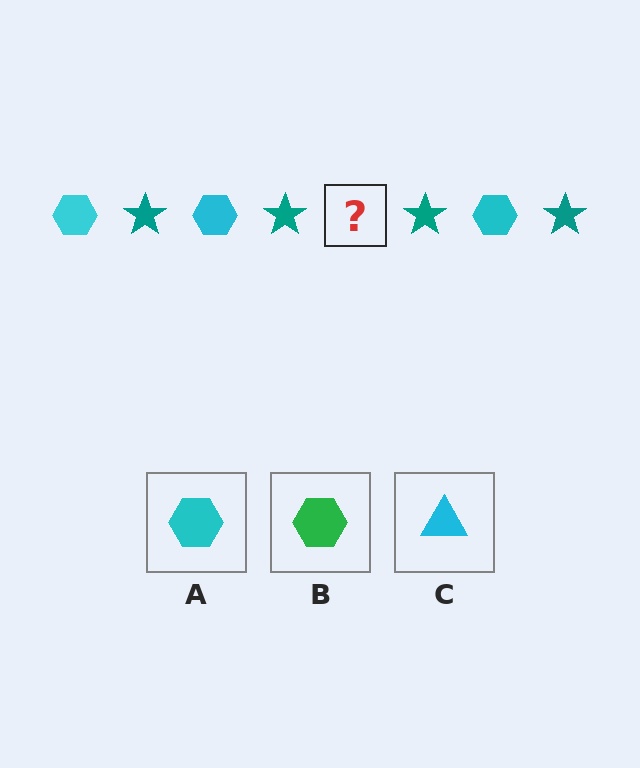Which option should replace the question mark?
Option A.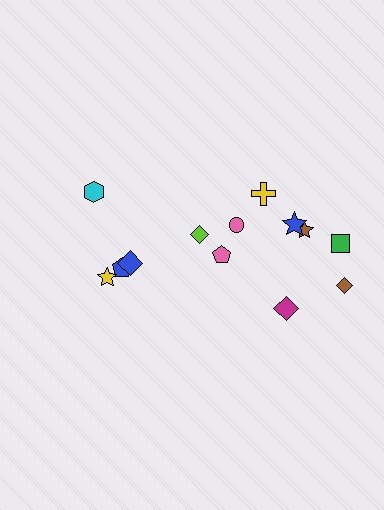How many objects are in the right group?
There are 8 objects.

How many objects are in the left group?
There are 5 objects.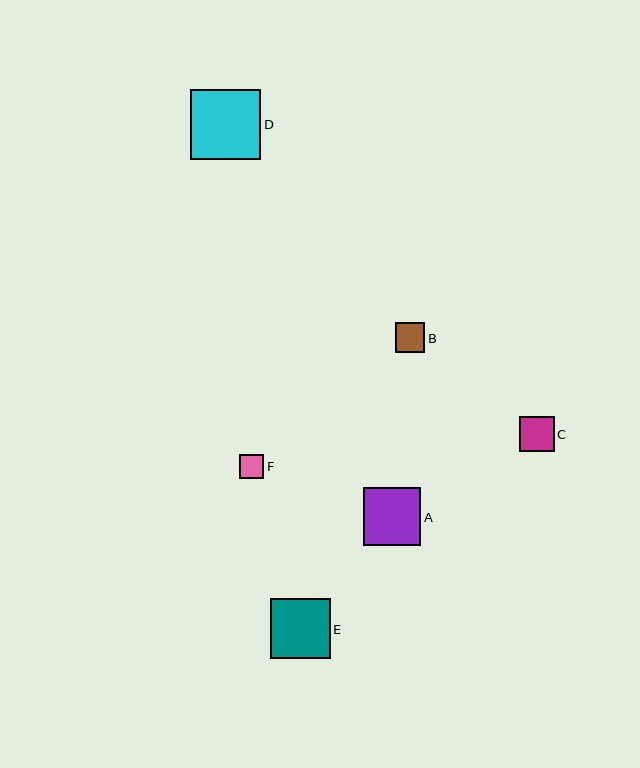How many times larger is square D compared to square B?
Square D is approximately 2.4 times the size of square B.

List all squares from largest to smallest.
From largest to smallest: D, E, A, C, B, F.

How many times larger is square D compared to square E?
Square D is approximately 1.2 times the size of square E.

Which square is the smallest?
Square F is the smallest with a size of approximately 24 pixels.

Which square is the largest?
Square D is the largest with a size of approximately 70 pixels.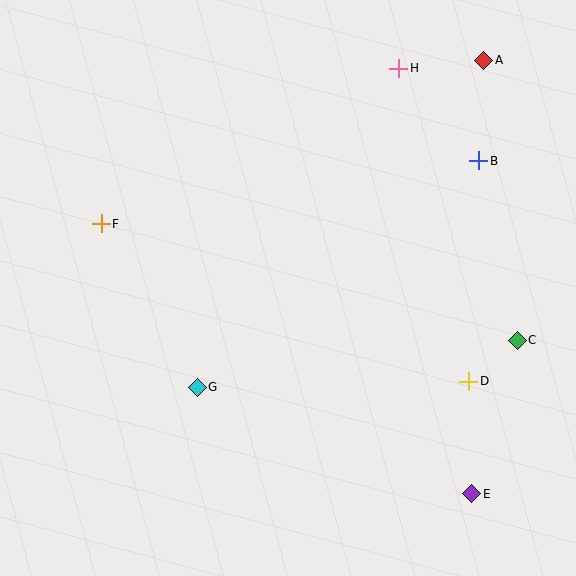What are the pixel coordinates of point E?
Point E is at (472, 494).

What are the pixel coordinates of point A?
Point A is at (484, 60).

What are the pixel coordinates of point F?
Point F is at (101, 224).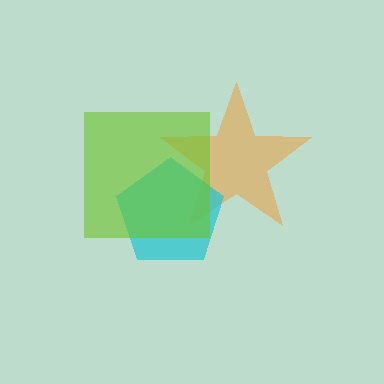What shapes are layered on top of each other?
The layered shapes are: an orange star, a cyan pentagon, a lime square.